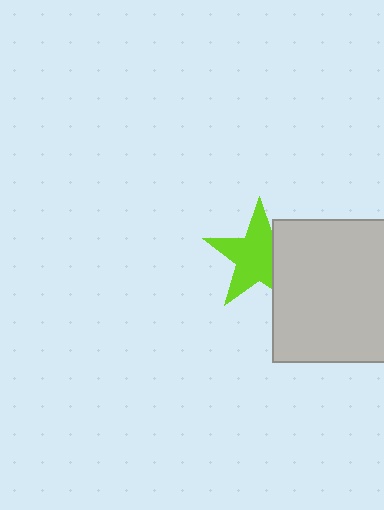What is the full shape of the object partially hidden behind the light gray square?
The partially hidden object is a lime star.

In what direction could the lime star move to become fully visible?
The lime star could move left. That would shift it out from behind the light gray square entirely.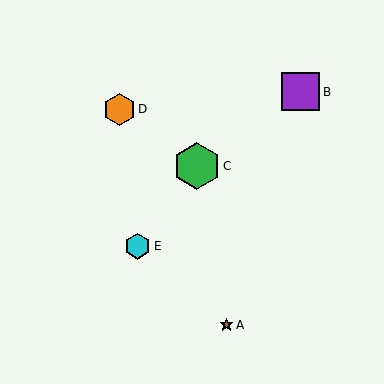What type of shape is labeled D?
Shape D is an orange hexagon.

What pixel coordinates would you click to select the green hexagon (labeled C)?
Click at (197, 166) to select the green hexagon C.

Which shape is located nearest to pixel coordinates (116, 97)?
The orange hexagon (labeled D) at (119, 109) is nearest to that location.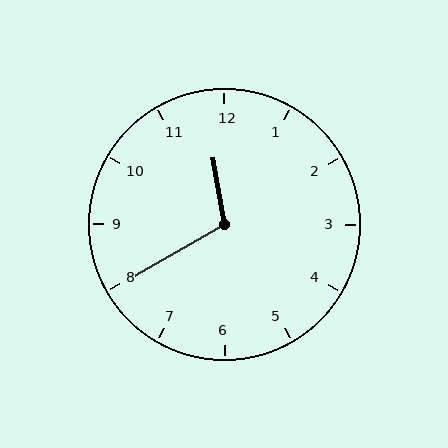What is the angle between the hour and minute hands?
Approximately 110 degrees.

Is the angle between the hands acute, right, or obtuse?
It is obtuse.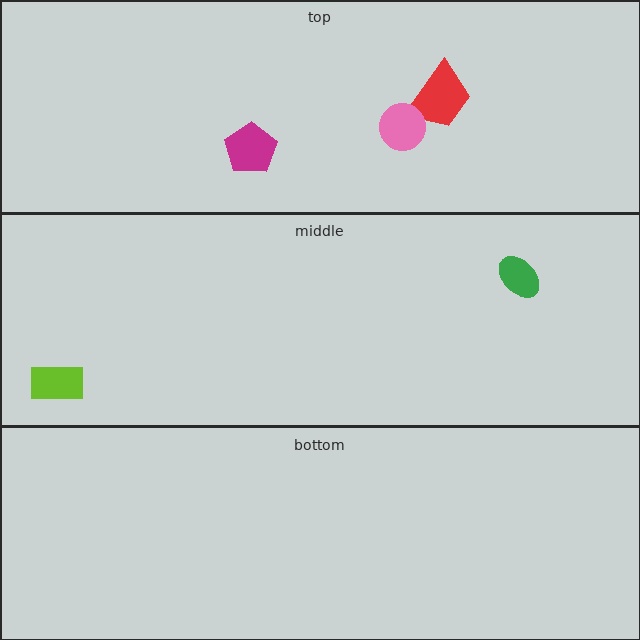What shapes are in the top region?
The red trapezoid, the magenta pentagon, the pink circle.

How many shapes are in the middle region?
2.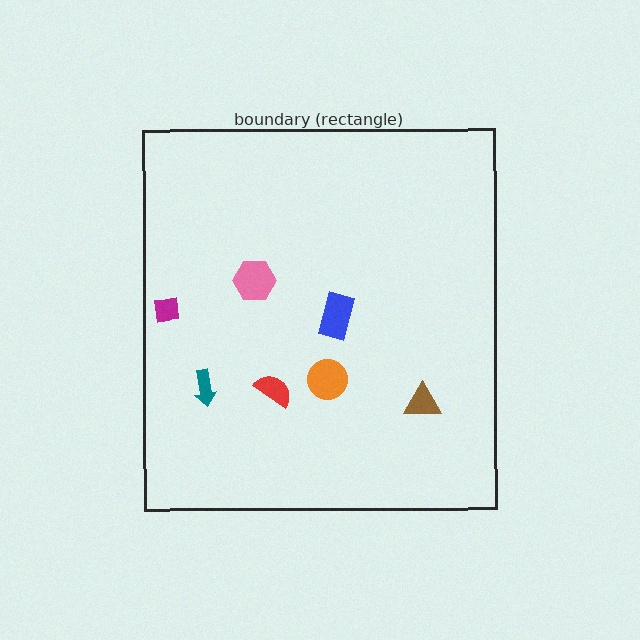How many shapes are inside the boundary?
7 inside, 0 outside.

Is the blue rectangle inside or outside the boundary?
Inside.